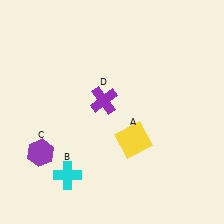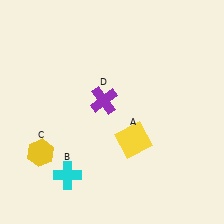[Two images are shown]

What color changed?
The hexagon (C) changed from purple in Image 1 to yellow in Image 2.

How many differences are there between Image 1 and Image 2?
There is 1 difference between the two images.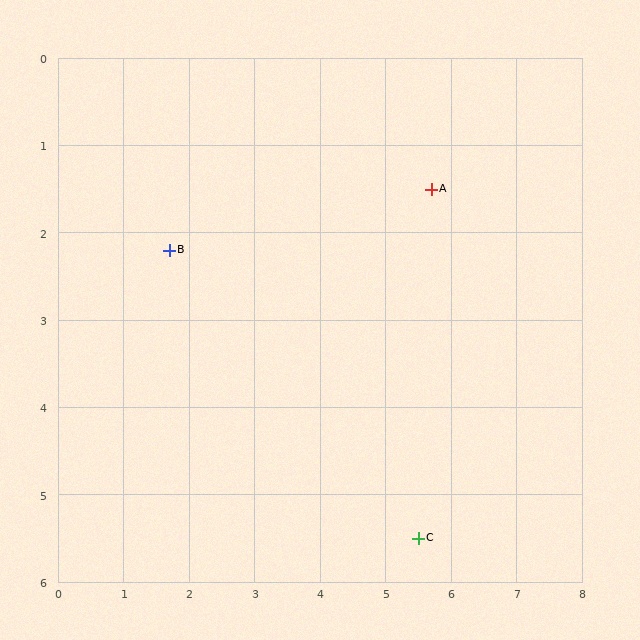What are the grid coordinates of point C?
Point C is at approximately (5.5, 5.5).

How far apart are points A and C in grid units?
Points A and C are about 4.0 grid units apart.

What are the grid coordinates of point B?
Point B is at approximately (1.7, 2.2).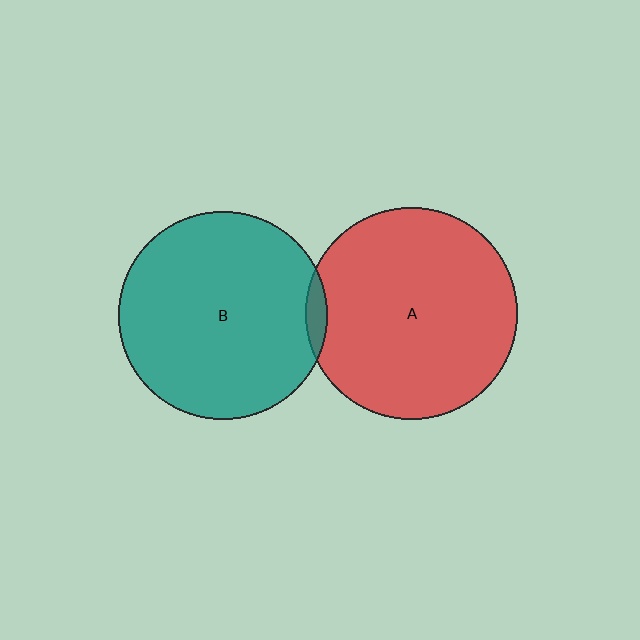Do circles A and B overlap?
Yes.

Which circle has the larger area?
Circle A (red).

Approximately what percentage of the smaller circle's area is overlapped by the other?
Approximately 5%.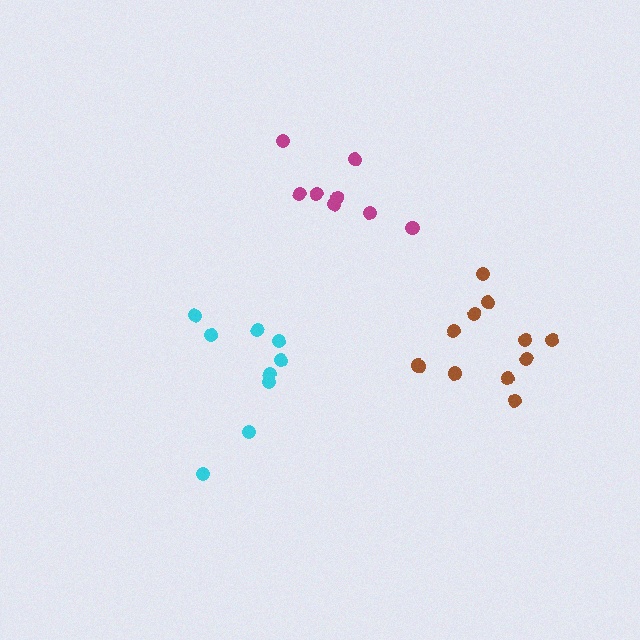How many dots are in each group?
Group 1: 9 dots, Group 2: 11 dots, Group 3: 8 dots (28 total).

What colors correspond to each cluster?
The clusters are colored: cyan, brown, magenta.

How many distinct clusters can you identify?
There are 3 distinct clusters.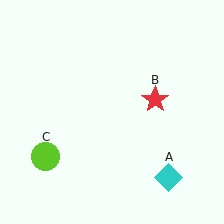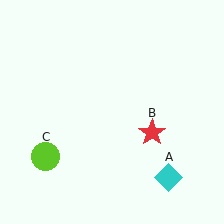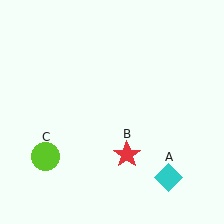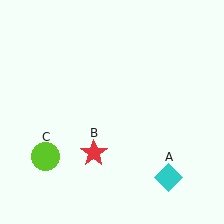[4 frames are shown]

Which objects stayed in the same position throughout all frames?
Cyan diamond (object A) and lime circle (object C) remained stationary.